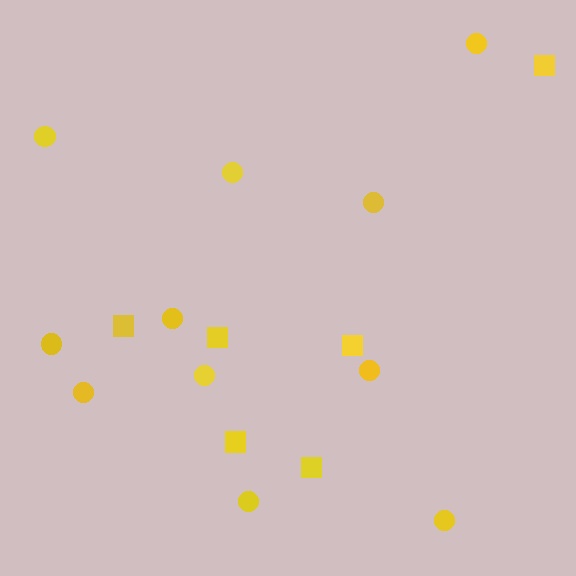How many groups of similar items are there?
There are 2 groups: one group of circles (11) and one group of squares (6).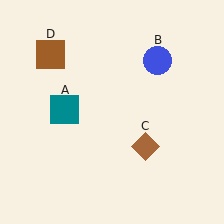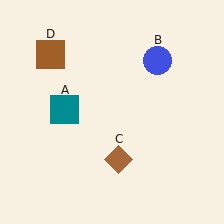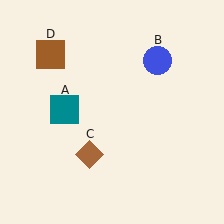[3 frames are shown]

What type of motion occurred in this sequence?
The brown diamond (object C) rotated clockwise around the center of the scene.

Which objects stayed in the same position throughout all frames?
Teal square (object A) and blue circle (object B) and brown square (object D) remained stationary.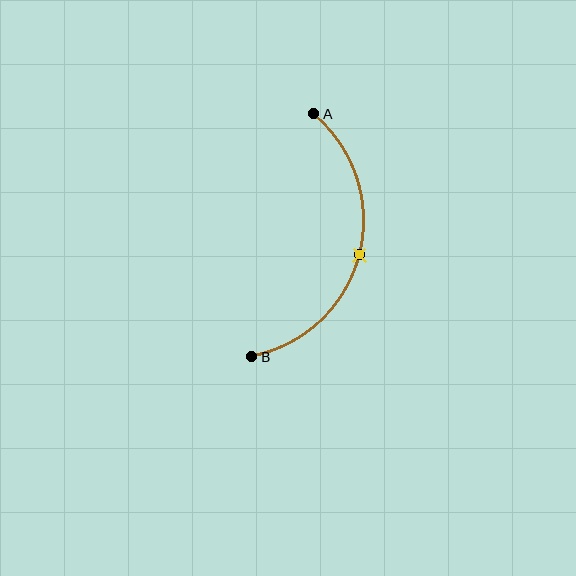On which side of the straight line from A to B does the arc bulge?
The arc bulges to the right of the straight line connecting A and B.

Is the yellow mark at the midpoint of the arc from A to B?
Yes. The yellow mark lies on the arc at equal arc-length from both A and B — it is the arc midpoint.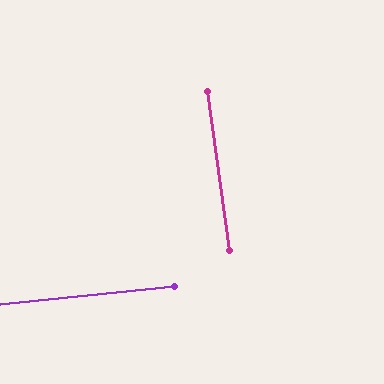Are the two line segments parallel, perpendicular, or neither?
Perpendicular — they meet at approximately 88°.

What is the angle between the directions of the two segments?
Approximately 88 degrees.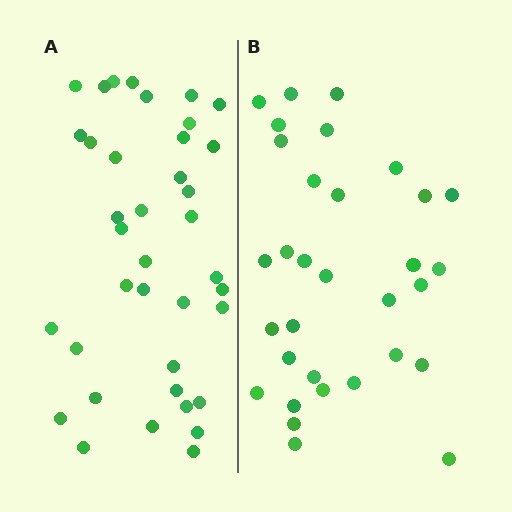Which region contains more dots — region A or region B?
Region A (the left region) has more dots.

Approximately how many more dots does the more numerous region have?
Region A has about 6 more dots than region B.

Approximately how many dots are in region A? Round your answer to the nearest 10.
About 40 dots. (The exact count is 38, which rounds to 40.)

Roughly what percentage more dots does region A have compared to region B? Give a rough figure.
About 20% more.